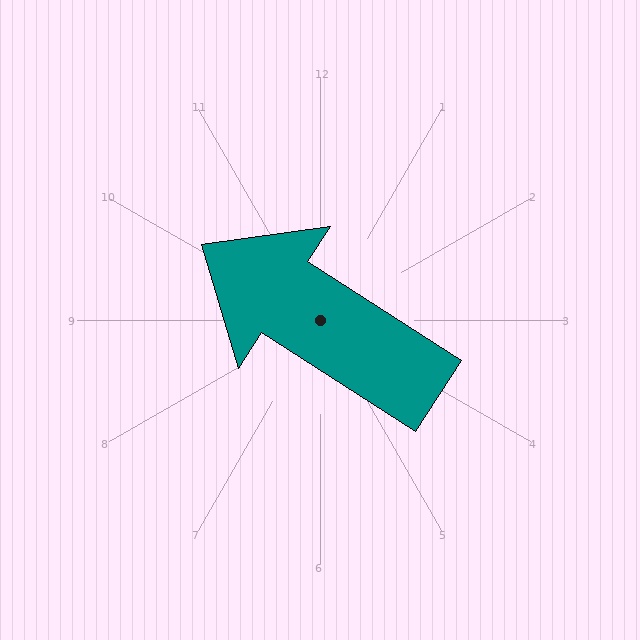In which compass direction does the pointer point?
Northwest.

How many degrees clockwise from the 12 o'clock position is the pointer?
Approximately 303 degrees.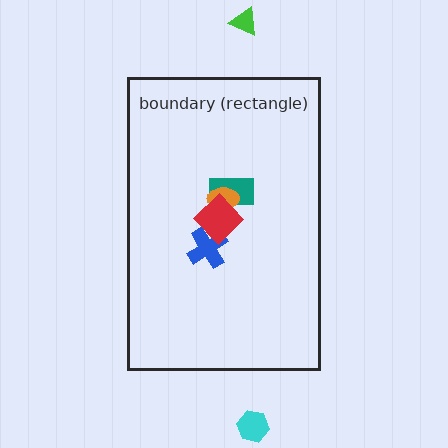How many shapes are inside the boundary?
4 inside, 2 outside.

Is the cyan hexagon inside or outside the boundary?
Outside.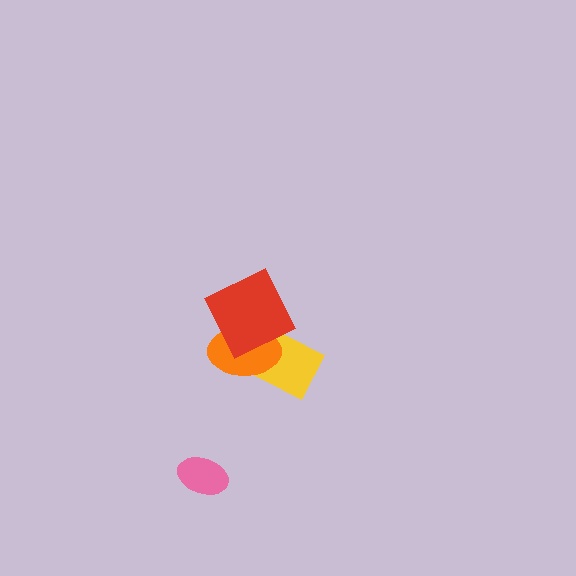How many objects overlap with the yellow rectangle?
2 objects overlap with the yellow rectangle.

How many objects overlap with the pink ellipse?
0 objects overlap with the pink ellipse.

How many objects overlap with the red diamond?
2 objects overlap with the red diamond.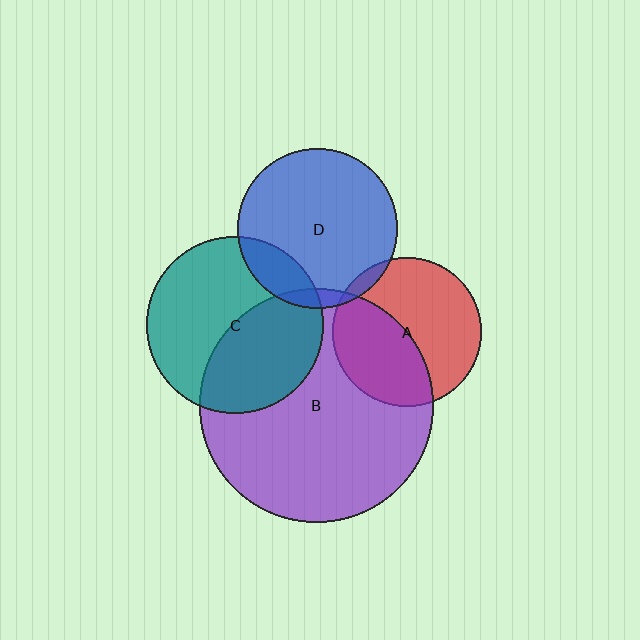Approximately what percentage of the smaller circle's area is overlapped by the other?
Approximately 15%.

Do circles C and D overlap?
Yes.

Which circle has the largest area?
Circle B (purple).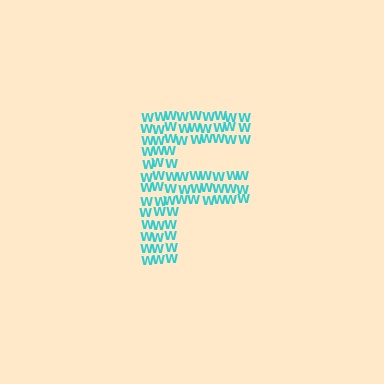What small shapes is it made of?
It is made of small letter W's.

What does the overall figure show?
The overall figure shows the letter F.